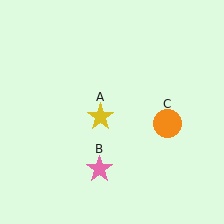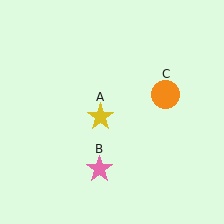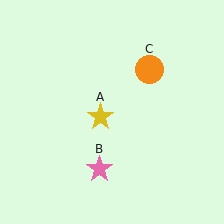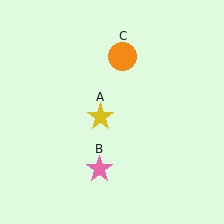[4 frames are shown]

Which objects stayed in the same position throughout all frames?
Yellow star (object A) and pink star (object B) remained stationary.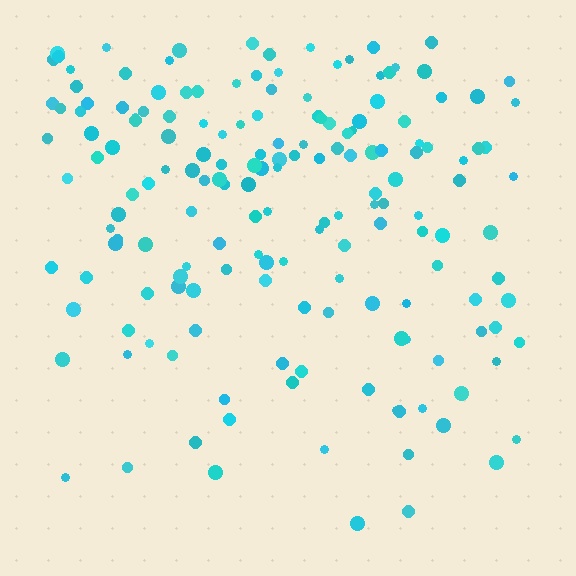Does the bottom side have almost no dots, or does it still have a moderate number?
Still a moderate number, just noticeably fewer than the top.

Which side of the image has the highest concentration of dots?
The top.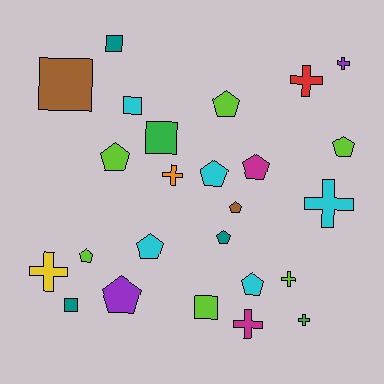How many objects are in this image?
There are 25 objects.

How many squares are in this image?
There are 6 squares.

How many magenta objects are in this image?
There are 2 magenta objects.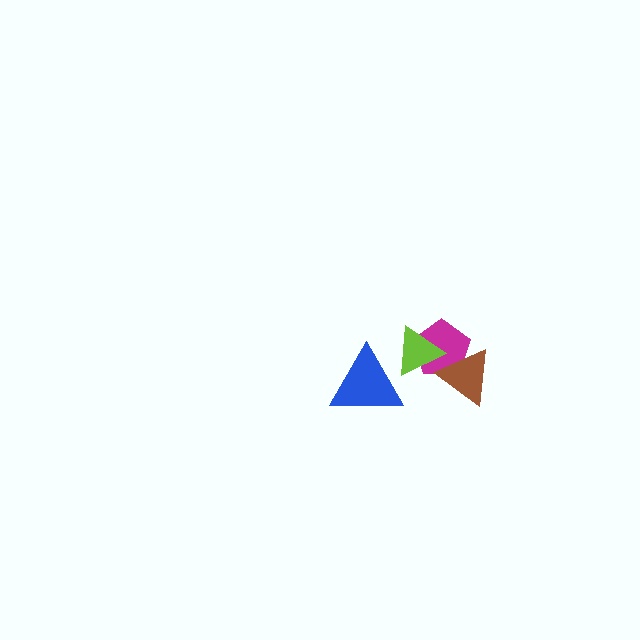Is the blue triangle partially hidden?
No, no other shape covers it.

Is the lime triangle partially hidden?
Yes, it is partially covered by another shape.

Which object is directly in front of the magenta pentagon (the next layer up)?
The lime triangle is directly in front of the magenta pentagon.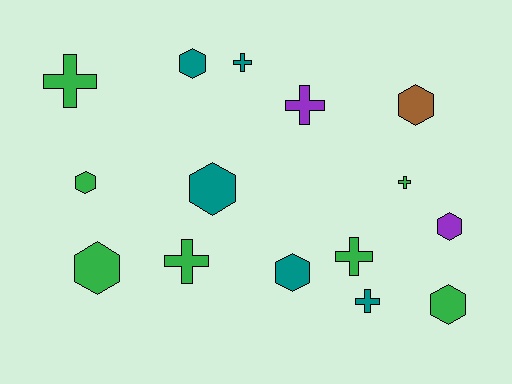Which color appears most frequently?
Green, with 7 objects.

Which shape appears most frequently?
Hexagon, with 8 objects.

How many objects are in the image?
There are 15 objects.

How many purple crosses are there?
There is 1 purple cross.